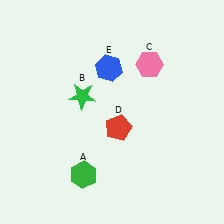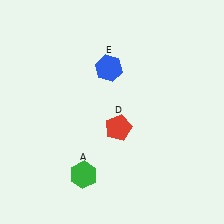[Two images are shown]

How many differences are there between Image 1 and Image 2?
There are 2 differences between the two images.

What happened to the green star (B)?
The green star (B) was removed in Image 2. It was in the top-left area of Image 1.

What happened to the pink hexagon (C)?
The pink hexagon (C) was removed in Image 2. It was in the top-right area of Image 1.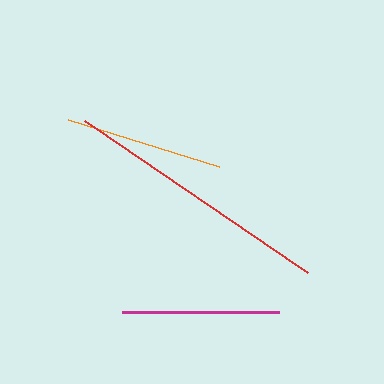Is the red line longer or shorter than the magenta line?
The red line is longer than the magenta line.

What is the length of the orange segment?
The orange segment is approximately 158 pixels long.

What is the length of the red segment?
The red segment is approximately 270 pixels long.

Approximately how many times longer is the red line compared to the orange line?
The red line is approximately 1.7 times the length of the orange line.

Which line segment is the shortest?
The magenta line is the shortest at approximately 157 pixels.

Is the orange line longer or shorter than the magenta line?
The orange line is longer than the magenta line.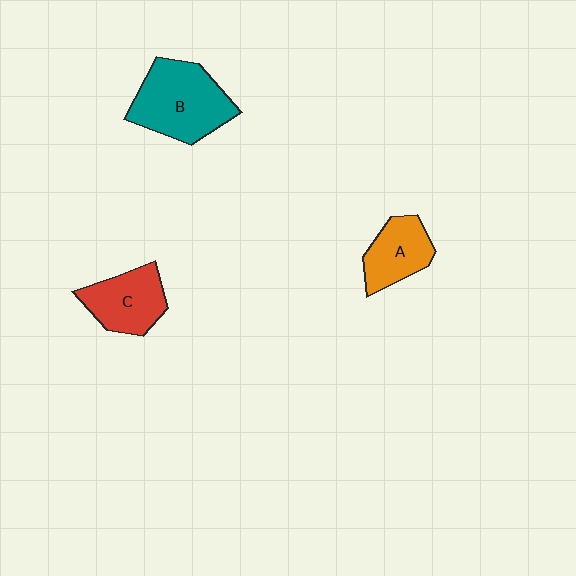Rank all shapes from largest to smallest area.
From largest to smallest: B (teal), C (red), A (orange).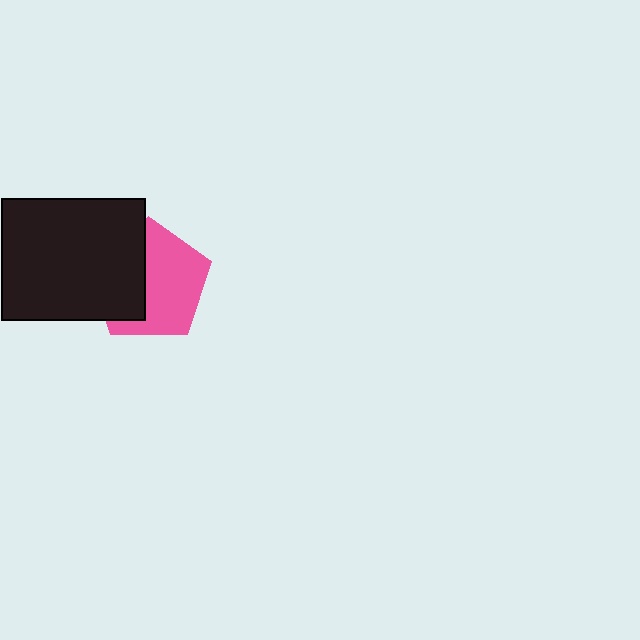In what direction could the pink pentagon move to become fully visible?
The pink pentagon could move right. That would shift it out from behind the black rectangle entirely.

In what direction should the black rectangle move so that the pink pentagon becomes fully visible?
The black rectangle should move left. That is the shortest direction to clear the overlap and leave the pink pentagon fully visible.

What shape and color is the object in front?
The object in front is a black rectangle.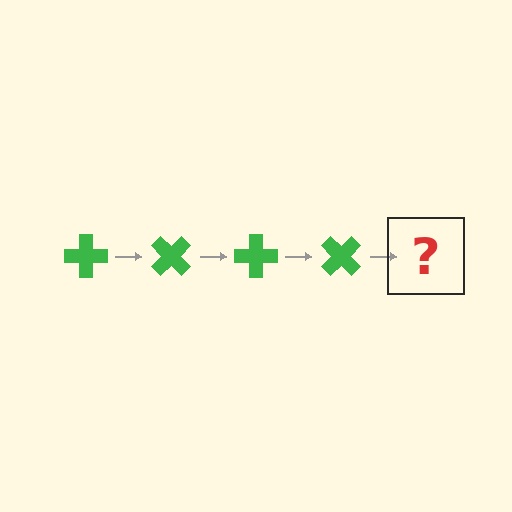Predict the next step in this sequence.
The next step is a green cross rotated 180 degrees.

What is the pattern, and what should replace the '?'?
The pattern is that the cross rotates 45 degrees each step. The '?' should be a green cross rotated 180 degrees.